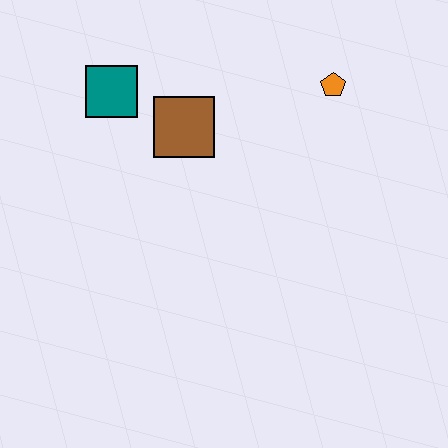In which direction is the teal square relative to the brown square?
The teal square is to the left of the brown square.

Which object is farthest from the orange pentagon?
The teal square is farthest from the orange pentagon.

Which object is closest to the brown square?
The teal square is closest to the brown square.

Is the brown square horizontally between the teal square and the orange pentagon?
Yes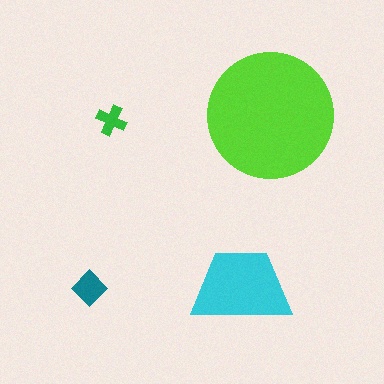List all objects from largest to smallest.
The lime circle, the cyan trapezoid, the teal diamond, the green cross.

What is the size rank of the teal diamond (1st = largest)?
3rd.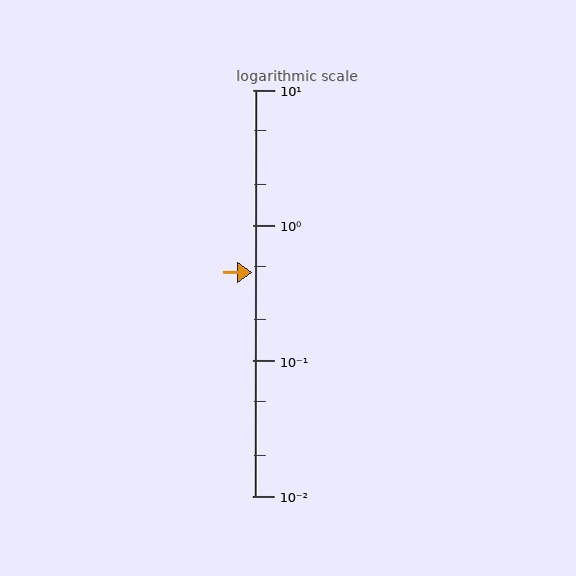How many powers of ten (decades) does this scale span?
The scale spans 3 decades, from 0.01 to 10.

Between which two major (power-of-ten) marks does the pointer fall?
The pointer is between 0.1 and 1.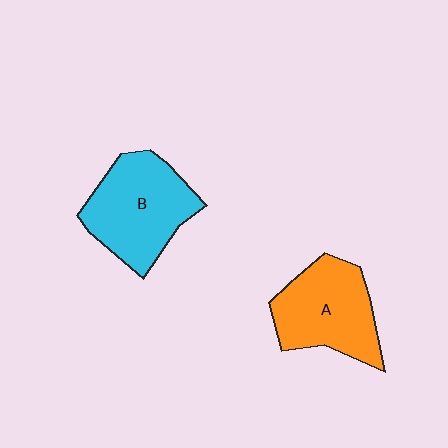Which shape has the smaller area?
Shape A (orange).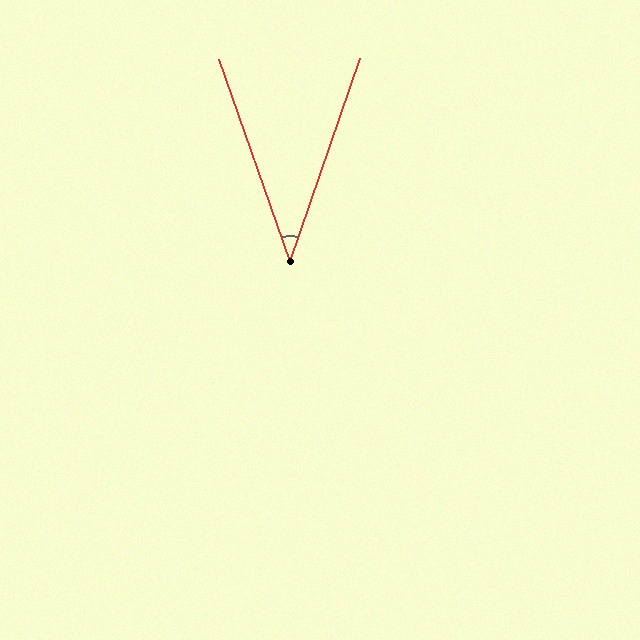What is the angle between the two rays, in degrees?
Approximately 38 degrees.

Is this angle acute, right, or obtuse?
It is acute.